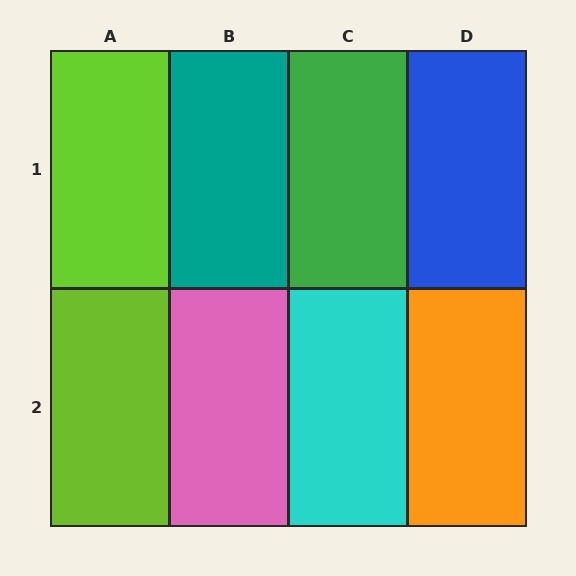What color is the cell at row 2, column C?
Cyan.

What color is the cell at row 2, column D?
Orange.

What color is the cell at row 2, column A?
Lime.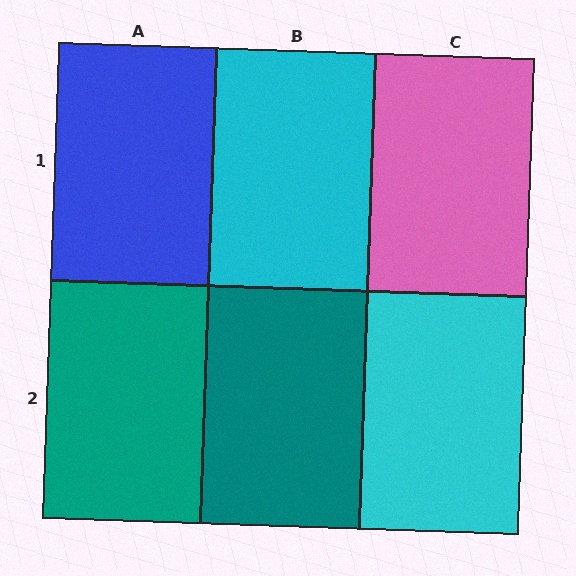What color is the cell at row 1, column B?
Cyan.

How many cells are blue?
1 cell is blue.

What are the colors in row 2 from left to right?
Teal, teal, cyan.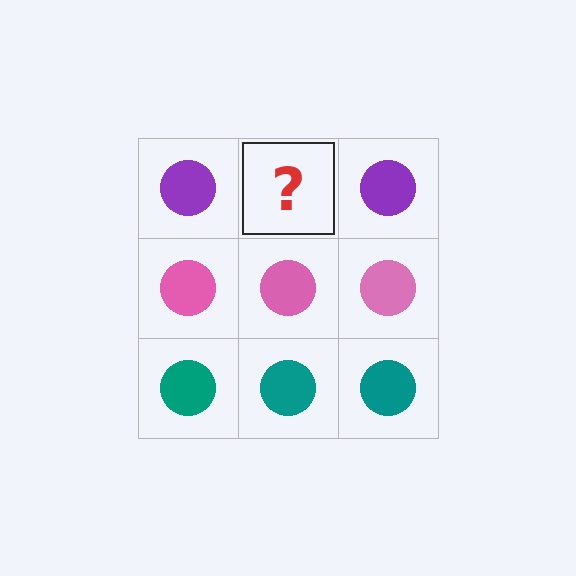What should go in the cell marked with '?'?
The missing cell should contain a purple circle.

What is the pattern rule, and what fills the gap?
The rule is that each row has a consistent color. The gap should be filled with a purple circle.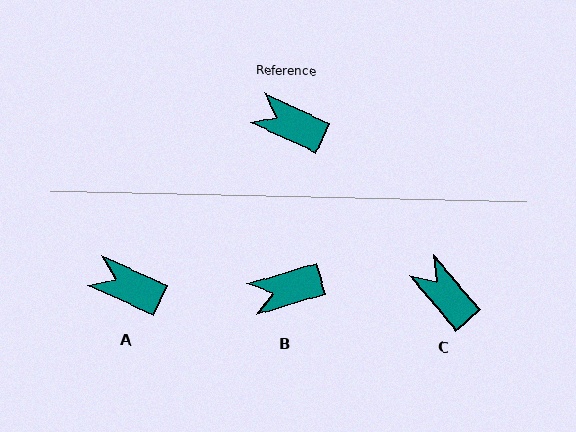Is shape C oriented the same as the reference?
No, it is off by about 25 degrees.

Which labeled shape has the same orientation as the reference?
A.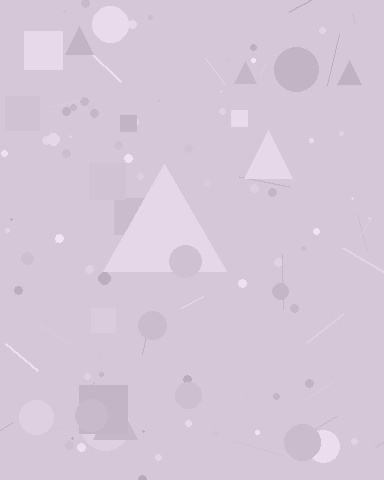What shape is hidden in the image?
A triangle is hidden in the image.